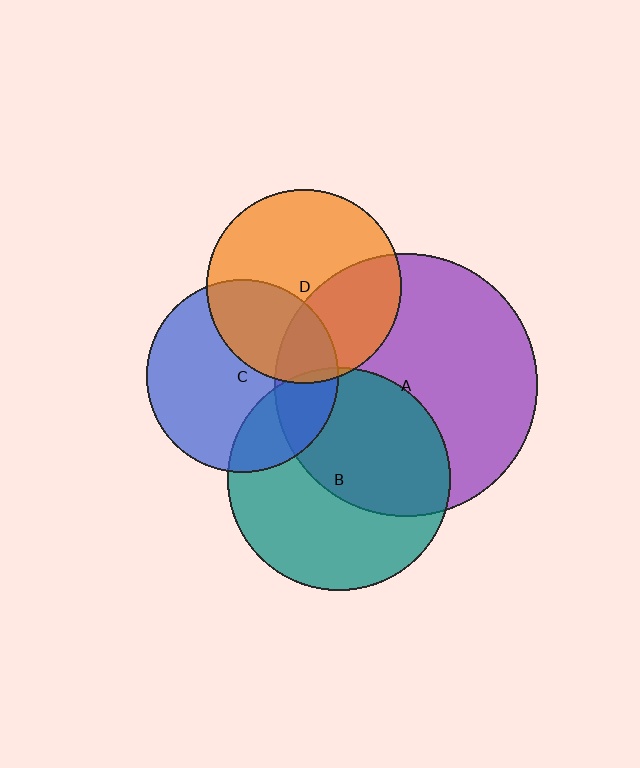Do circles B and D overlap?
Yes.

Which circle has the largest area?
Circle A (purple).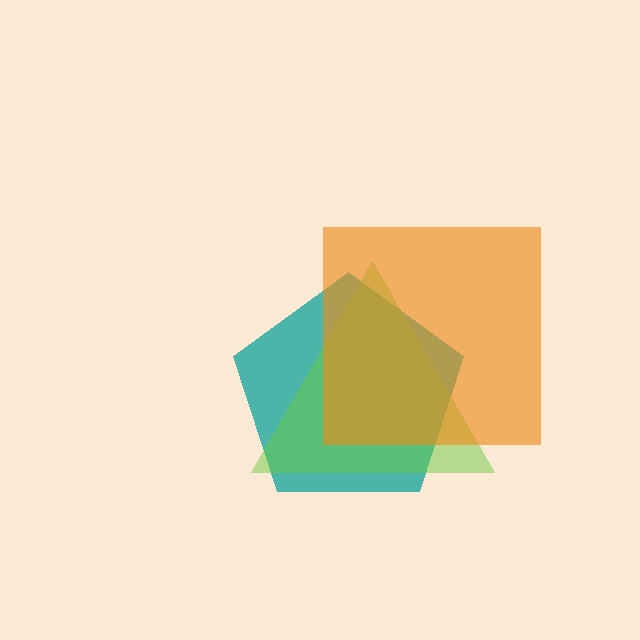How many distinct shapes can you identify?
There are 3 distinct shapes: a teal pentagon, a lime triangle, an orange square.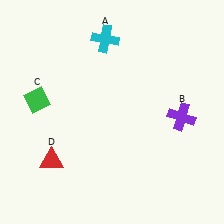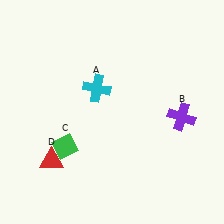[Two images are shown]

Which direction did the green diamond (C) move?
The green diamond (C) moved down.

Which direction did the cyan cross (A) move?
The cyan cross (A) moved down.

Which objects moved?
The objects that moved are: the cyan cross (A), the green diamond (C).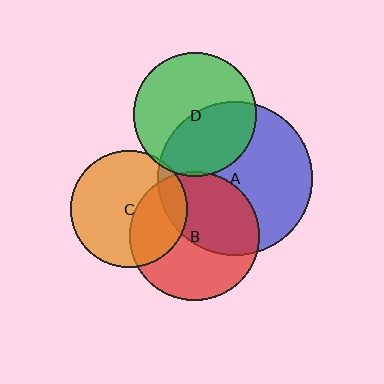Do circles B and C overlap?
Yes.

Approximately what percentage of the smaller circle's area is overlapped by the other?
Approximately 35%.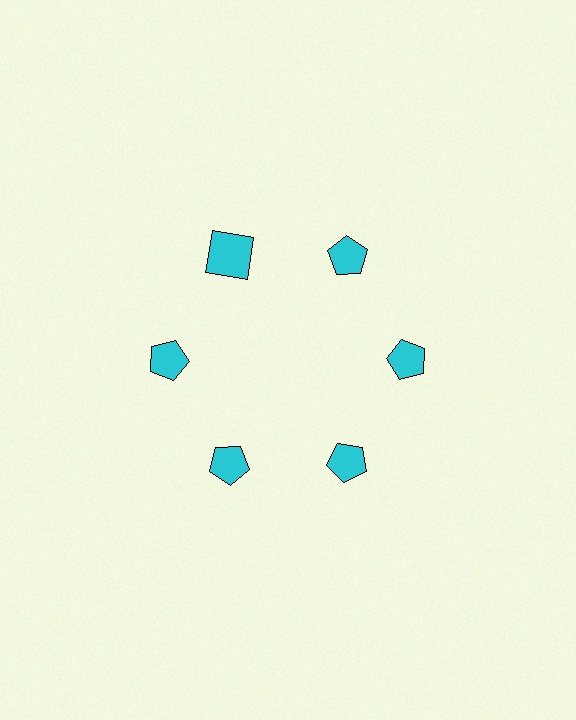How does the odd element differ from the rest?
It has a different shape: square instead of pentagon.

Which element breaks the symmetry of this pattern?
The cyan square at roughly the 11 o'clock position breaks the symmetry. All other shapes are cyan pentagons.